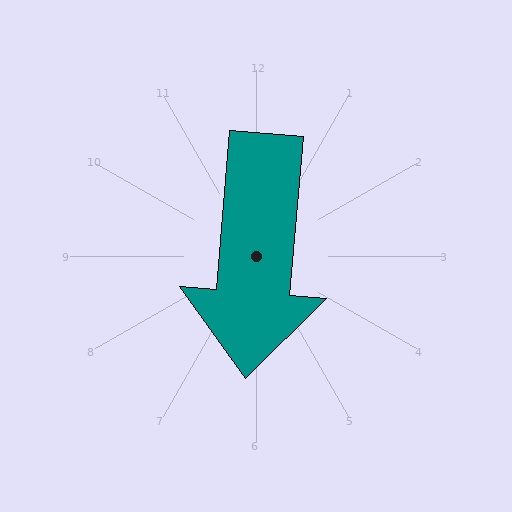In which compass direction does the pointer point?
South.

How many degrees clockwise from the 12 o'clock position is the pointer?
Approximately 185 degrees.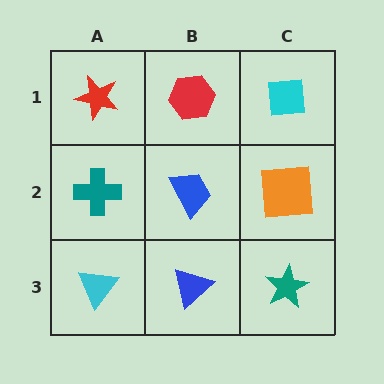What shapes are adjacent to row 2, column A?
A red star (row 1, column A), a cyan triangle (row 3, column A), a blue trapezoid (row 2, column B).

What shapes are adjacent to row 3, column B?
A blue trapezoid (row 2, column B), a cyan triangle (row 3, column A), a teal star (row 3, column C).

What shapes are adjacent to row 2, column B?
A red hexagon (row 1, column B), a blue triangle (row 3, column B), a teal cross (row 2, column A), an orange square (row 2, column C).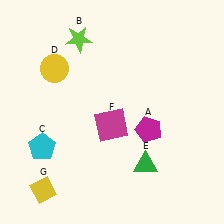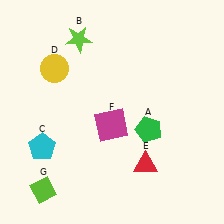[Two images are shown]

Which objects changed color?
A changed from magenta to green. E changed from green to red. G changed from yellow to lime.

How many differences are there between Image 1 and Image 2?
There are 3 differences between the two images.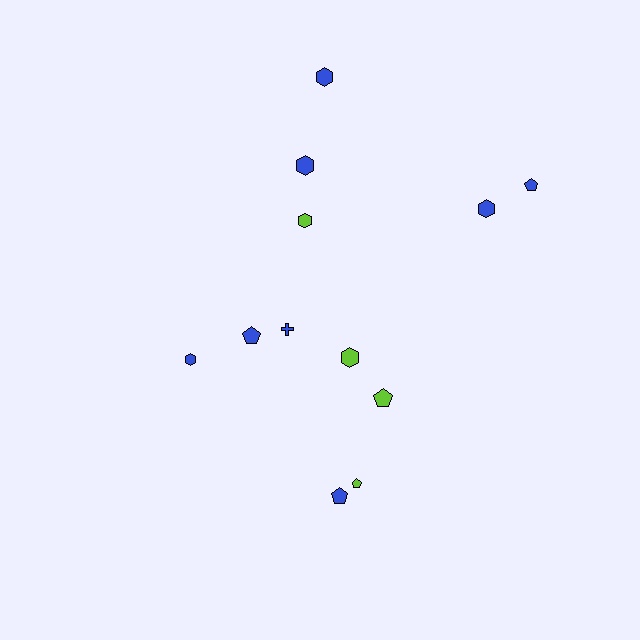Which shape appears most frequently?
Hexagon, with 6 objects.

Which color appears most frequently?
Blue, with 8 objects.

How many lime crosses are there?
There are no lime crosses.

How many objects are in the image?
There are 12 objects.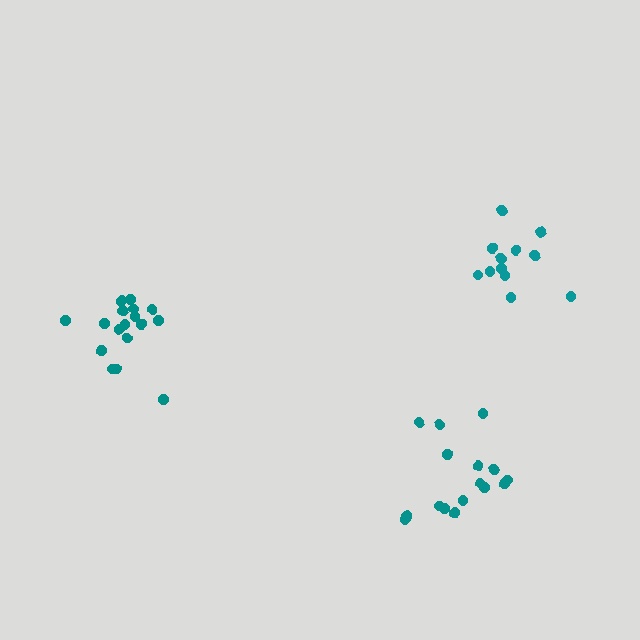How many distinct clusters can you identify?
There are 3 distinct clusters.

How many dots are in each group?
Group 1: 16 dots, Group 2: 12 dots, Group 3: 17 dots (45 total).